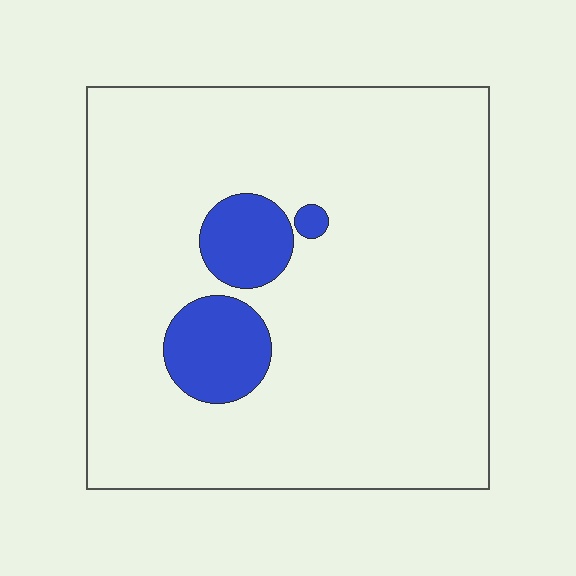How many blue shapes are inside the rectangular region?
3.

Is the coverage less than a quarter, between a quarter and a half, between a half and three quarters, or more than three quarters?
Less than a quarter.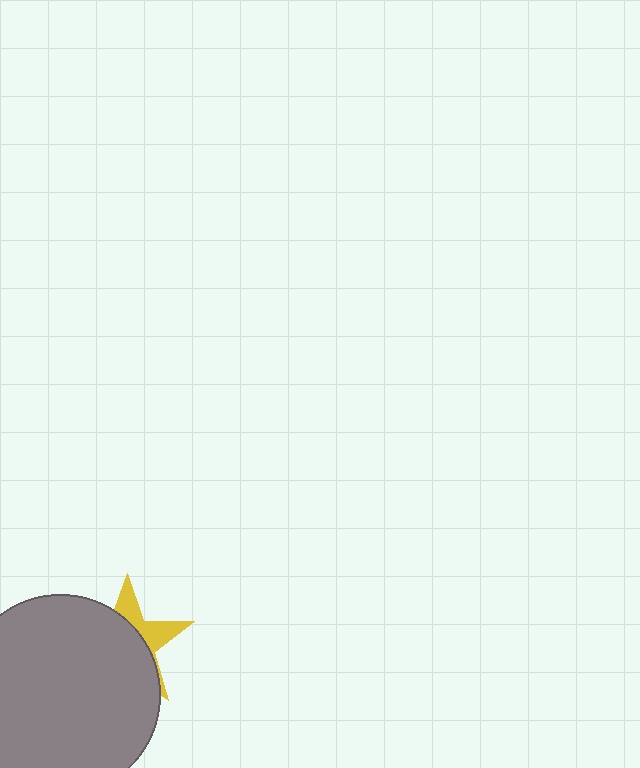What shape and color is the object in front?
The object in front is a gray circle.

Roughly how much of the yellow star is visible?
A small part of it is visible (roughly 32%).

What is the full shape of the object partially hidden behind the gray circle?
The partially hidden object is a yellow star.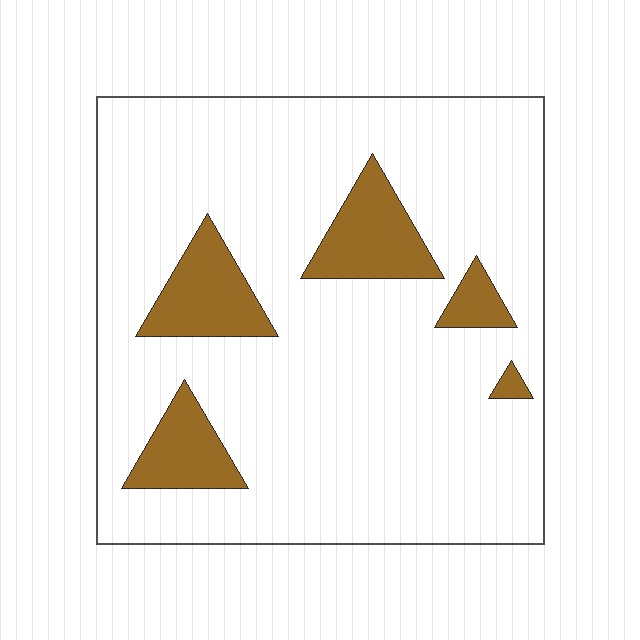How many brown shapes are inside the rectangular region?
5.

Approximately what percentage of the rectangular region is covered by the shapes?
Approximately 15%.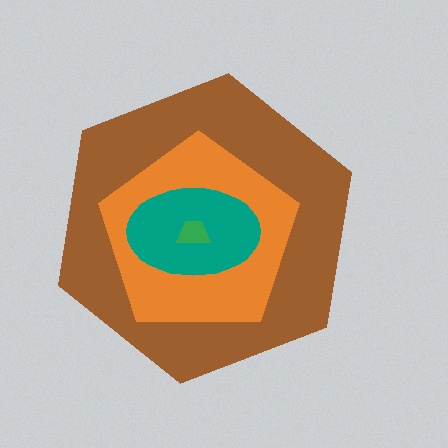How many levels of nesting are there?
4.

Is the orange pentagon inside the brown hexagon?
Yes.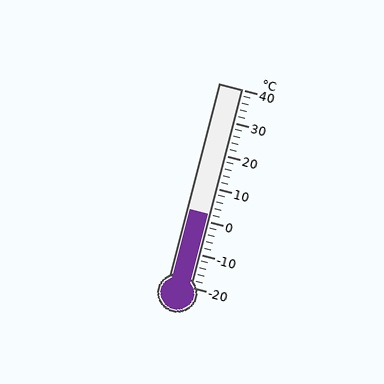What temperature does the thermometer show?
The thermometer shows approximately 2°C.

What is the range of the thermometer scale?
The thermometer scale ranges from -20°C to 40°C.